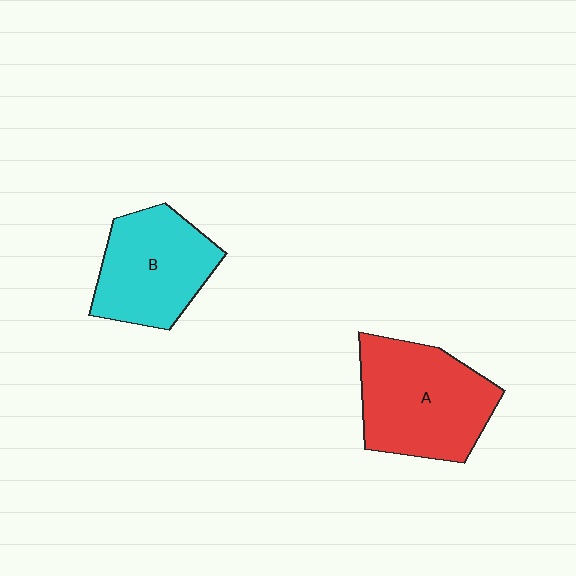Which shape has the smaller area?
Shape B (cyan).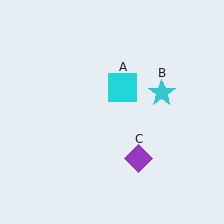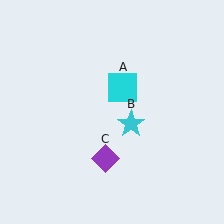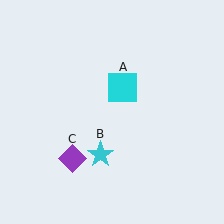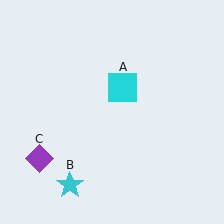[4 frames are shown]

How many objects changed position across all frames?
2 objects changed position: cyan star (object B), purple diamond (object C).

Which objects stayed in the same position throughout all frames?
Cyan square (object A) remained stationary.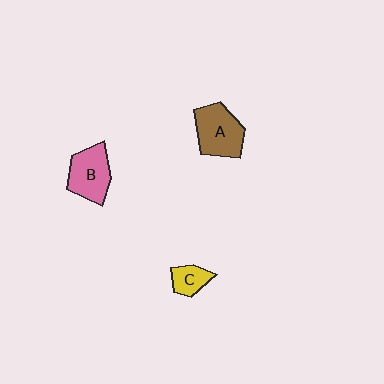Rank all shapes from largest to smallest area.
From largest to smallest: A (brown), B (pink), C (yellow).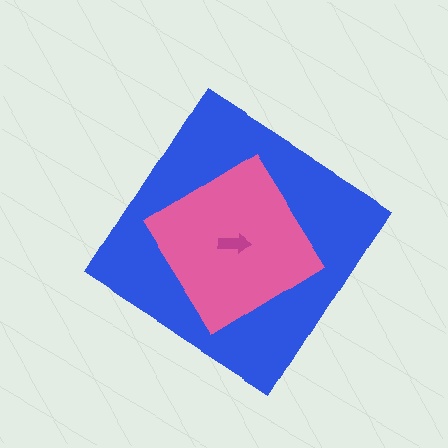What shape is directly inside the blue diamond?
The pink diamond.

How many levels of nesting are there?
3.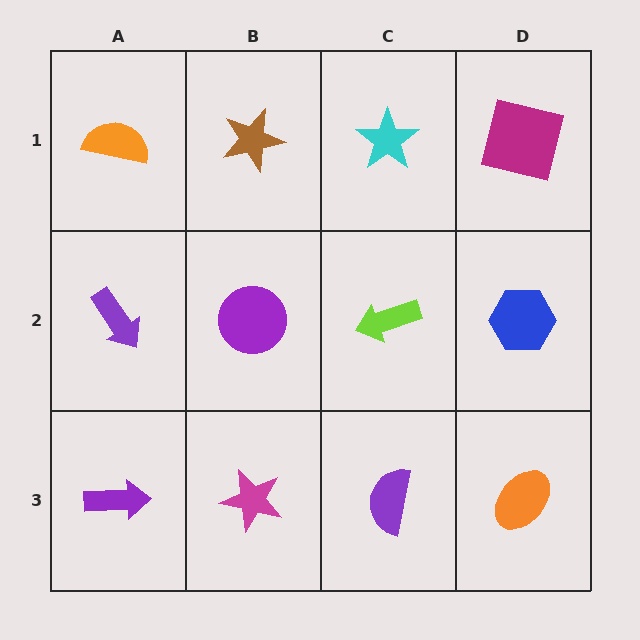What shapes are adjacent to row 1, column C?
A lime arrow (row 2, column C), a brown star (row 1, column B), a magenta square (row 1, column D).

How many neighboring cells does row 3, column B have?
3.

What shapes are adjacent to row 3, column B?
A purple circle (row 2, column B), a purple arrow (row 3, column A), a purple semicircle (row 3, column C).